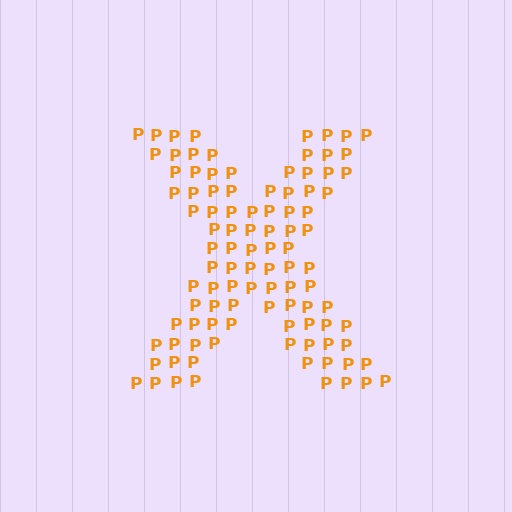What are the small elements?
The small elements are letter P's.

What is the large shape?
The large shape is the letter X.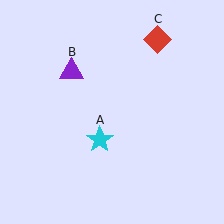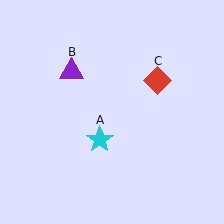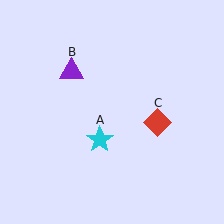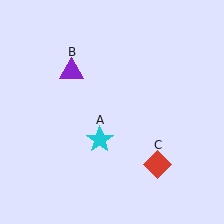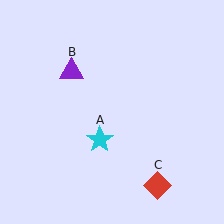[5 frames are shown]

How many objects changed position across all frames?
1 object changed position: red diamond (object C).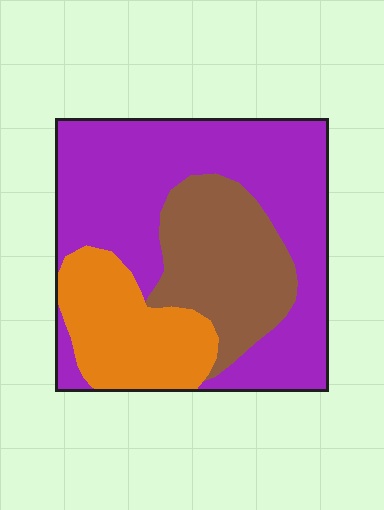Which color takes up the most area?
Purple, at roughly 55%.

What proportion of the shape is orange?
Orange takes up about one fifth (1/5) of the shape.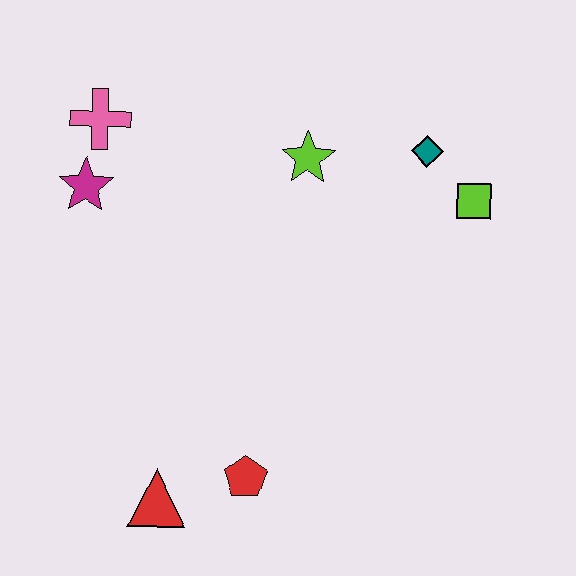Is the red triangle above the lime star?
No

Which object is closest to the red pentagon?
The red triangle is closest to the red pentagon.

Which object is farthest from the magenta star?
The lime square is farthest from the magenta star.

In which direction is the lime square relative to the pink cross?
The lime square is to the right of the pink cross.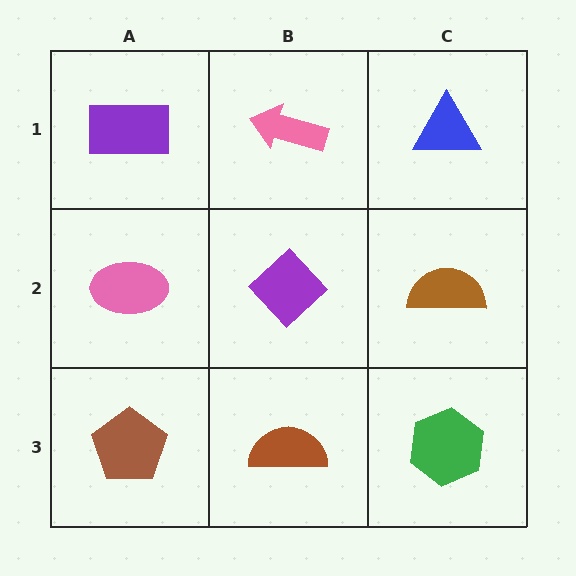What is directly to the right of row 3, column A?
A brown semicircle.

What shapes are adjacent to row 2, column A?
A purple rectangle (row 1, column A), a brown pentagon (row 3, column A), a purple diamond (row 2, column B).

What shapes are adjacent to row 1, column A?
A pink ellipse (row 2, column A), a pink arrow (row 1, column B).